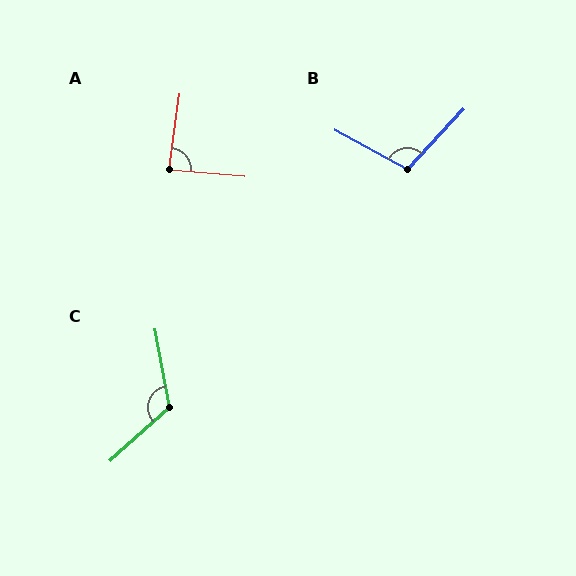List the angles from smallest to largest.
A (87°), B (105°), C (121°).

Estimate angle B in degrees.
Approximately 105 degrees.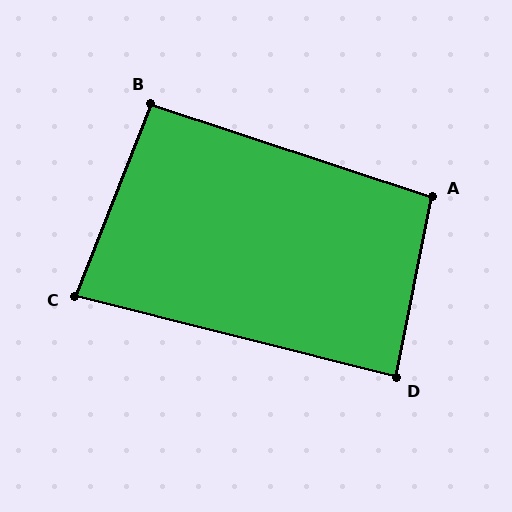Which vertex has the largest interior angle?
A, at approximately 97 degrees.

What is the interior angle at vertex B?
Approximately 93 degrees (approximately right).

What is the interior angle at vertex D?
Approximately 87 degrees (approximately right).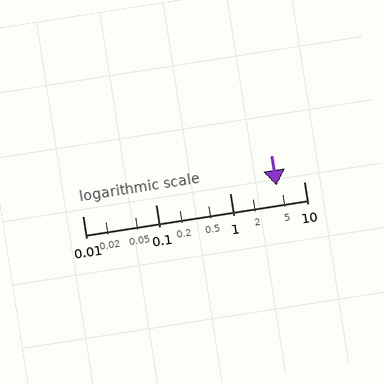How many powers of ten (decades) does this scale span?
The scale spans 3 decades, from 0.01 to 10.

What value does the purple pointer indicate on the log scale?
The pointer indicates approximately 4.3.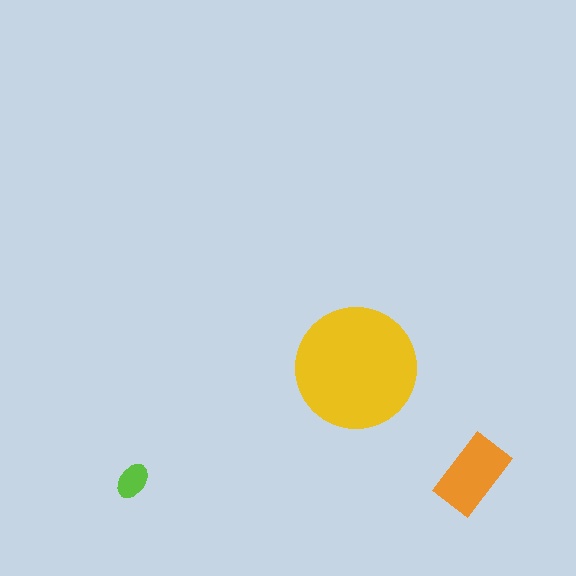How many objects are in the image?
There are 3 objects in the image.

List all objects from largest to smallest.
The yellow circle, the orange rectangle, the lime ellipse.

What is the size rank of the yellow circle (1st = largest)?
1st.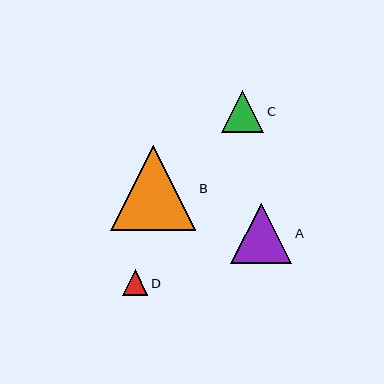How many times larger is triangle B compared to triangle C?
Triangle B is approximately 2.0 times the size of triangle C.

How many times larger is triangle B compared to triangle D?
Triangle B is approximately 3.4 times the size of triangle D.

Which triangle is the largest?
Triangle B is the largest with a size of approximately 85 pixels.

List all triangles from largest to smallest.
From largest to smallest: B, A, C, D.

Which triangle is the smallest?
Triangle D is the smallest with a size of approximately 25 pixels.